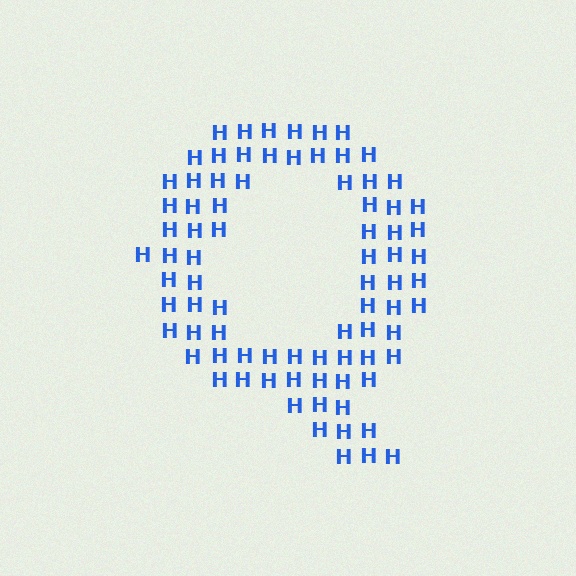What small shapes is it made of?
It is made of small letter H's.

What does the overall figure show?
The overall figure shows the letter Q.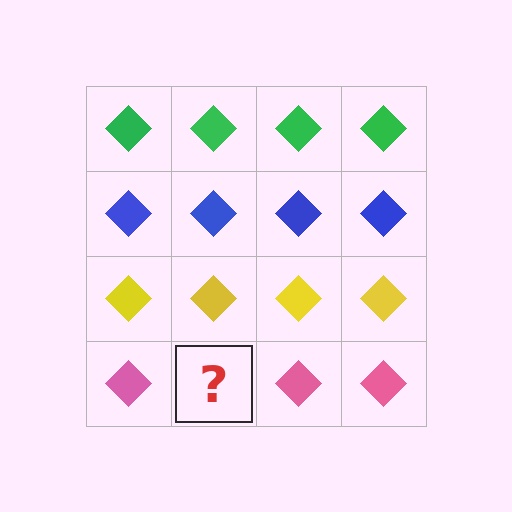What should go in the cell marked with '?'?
The missing cell should contain a pink diamond.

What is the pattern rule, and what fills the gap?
The rule is that each row has a consistent color. The gap should be filled with a pink diamond.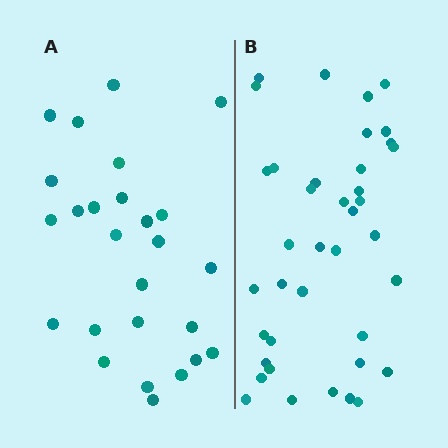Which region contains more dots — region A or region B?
Region B (the right region) has more dots.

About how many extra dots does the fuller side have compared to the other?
Region B has approximately 15 more dots than region A.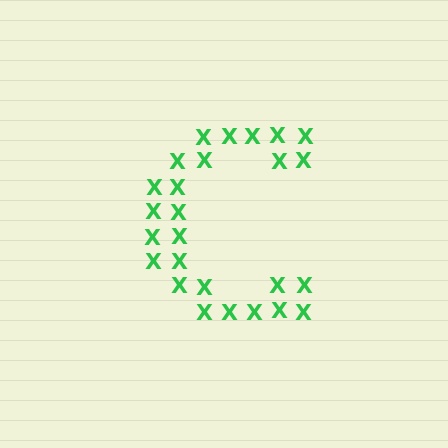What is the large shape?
The large shape is the letter C.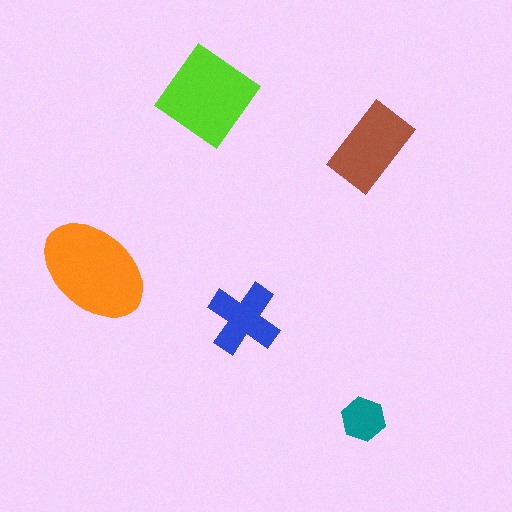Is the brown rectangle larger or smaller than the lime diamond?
Smaller.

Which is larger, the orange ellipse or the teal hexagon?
The orange ellipse.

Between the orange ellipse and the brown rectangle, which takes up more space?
The orange ellipse.